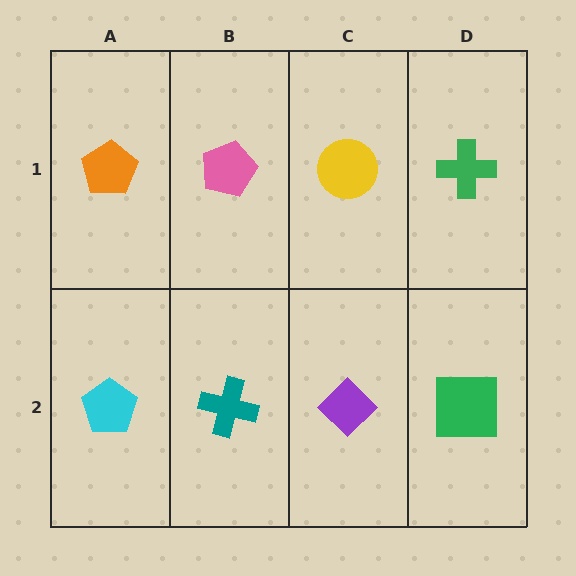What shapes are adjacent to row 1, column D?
A green square (row 2, column D), a yellow circle (row 1, column C).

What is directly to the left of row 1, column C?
A pink pentagon.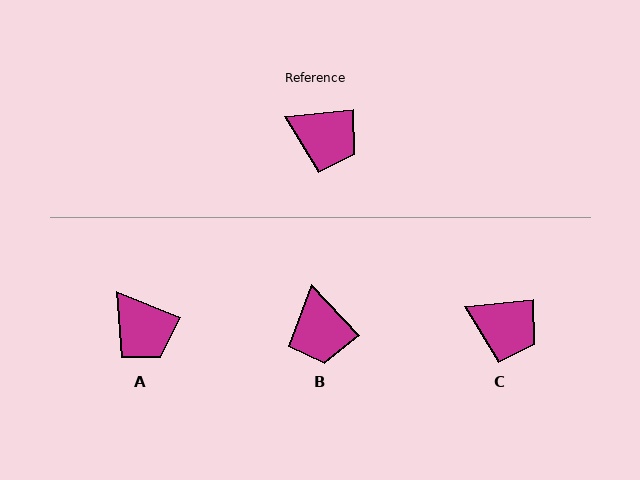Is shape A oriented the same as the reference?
No, it is off by about 27 degrees.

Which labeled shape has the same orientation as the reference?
C.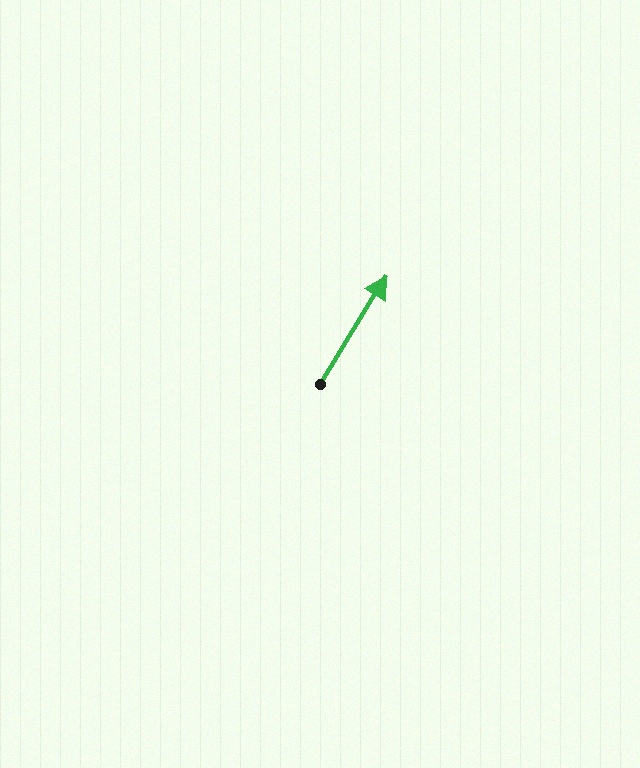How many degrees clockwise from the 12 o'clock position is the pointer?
Approximately 32 degrees.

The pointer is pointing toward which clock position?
Roughly 1 o'clock.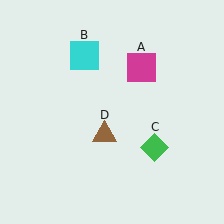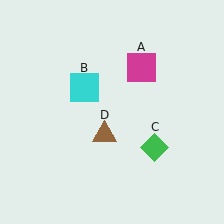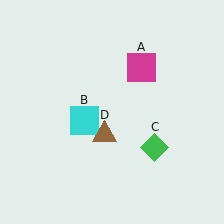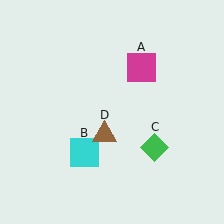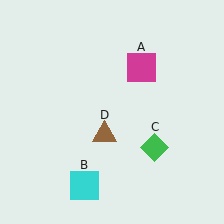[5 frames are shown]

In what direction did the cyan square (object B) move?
The cyan square (object B) moved down.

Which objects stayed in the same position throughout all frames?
Magenta square (object A) and green diamond (object C) and brown triangle (object D) remained stationary.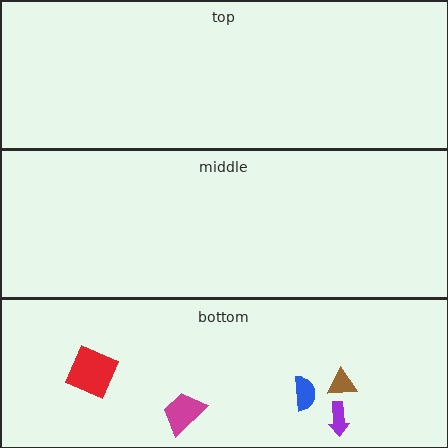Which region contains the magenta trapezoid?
The bottom region.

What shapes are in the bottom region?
The purple arrow, the brown triangle, the red square, the magenta trapezoid, the blue semicircle.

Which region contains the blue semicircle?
The bottom region.